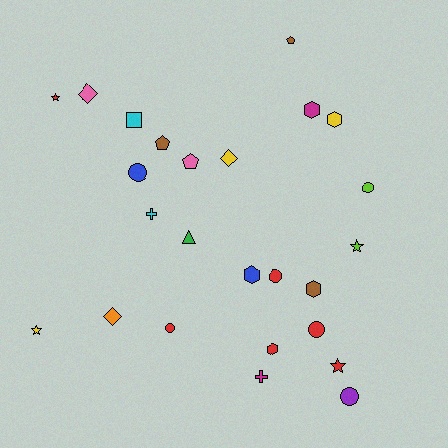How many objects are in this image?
There are 25 objects.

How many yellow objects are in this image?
There are 3 yellow objects.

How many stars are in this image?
There are 4 stars.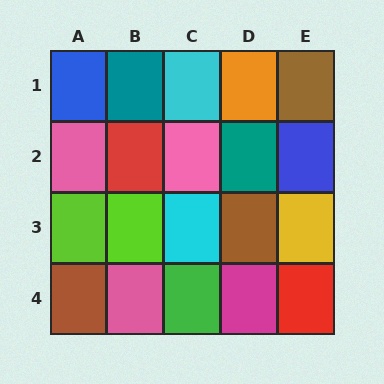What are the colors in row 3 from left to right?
Lime, lime, cyan, brown, yellow.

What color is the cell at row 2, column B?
Red.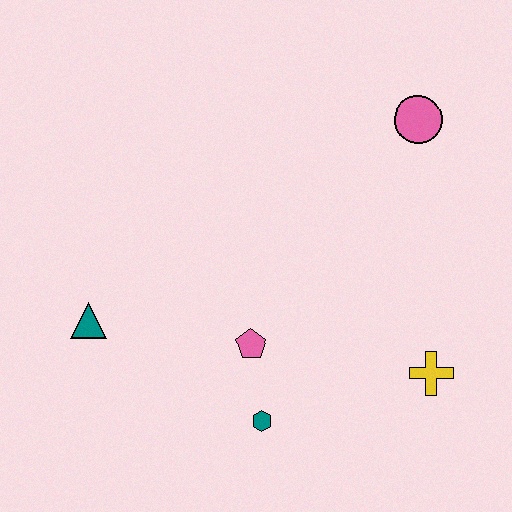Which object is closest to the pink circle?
The yellow cross is closest to the pink circle.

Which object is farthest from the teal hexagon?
The pink circle is farthest from the teal hexagon.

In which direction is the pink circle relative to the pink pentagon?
The pink circle is above the pink pentagon.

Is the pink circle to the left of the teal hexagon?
No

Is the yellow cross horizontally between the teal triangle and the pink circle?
No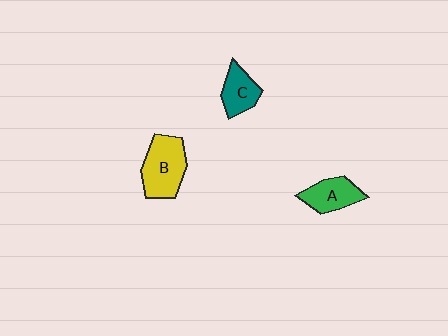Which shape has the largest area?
Shape B (yellow).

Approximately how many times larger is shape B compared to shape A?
Approximately 1.5 times.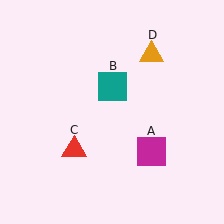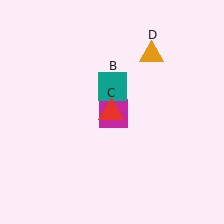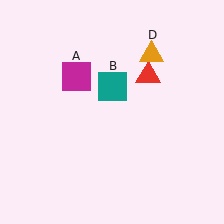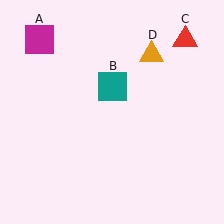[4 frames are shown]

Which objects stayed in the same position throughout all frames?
Teal square (object B) and orange triangle (object D) remained stationary.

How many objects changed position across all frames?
2 objects changed position: magenta square (object A), red triangle (object C).